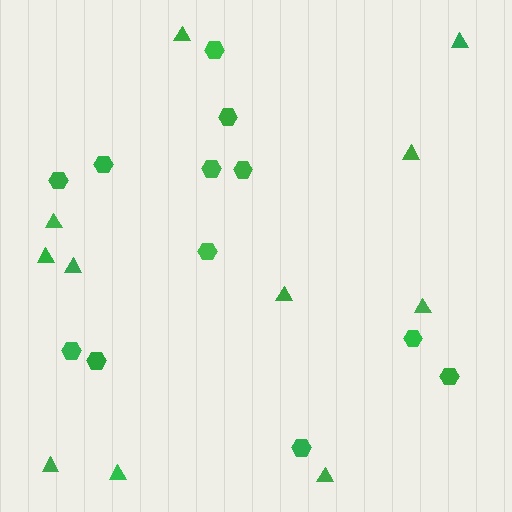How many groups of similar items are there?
There are 2 groups: one group of hexagons (12) and one group of triangles (11).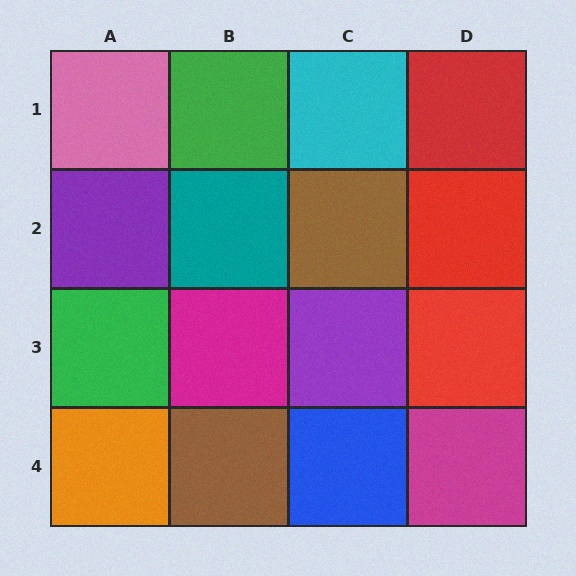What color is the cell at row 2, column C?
Brown.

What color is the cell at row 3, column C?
Purple.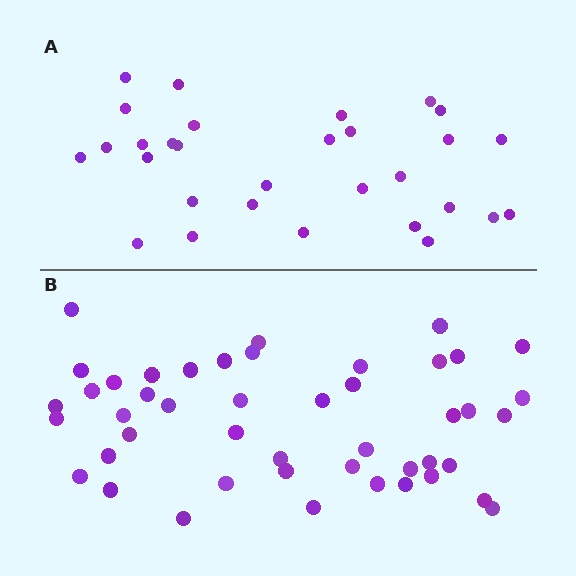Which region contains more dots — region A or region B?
Region B (the bottom region) has more dots.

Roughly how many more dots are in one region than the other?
Region B has approximately 15 more dots than region A.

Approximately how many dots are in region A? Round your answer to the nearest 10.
About 30 dots.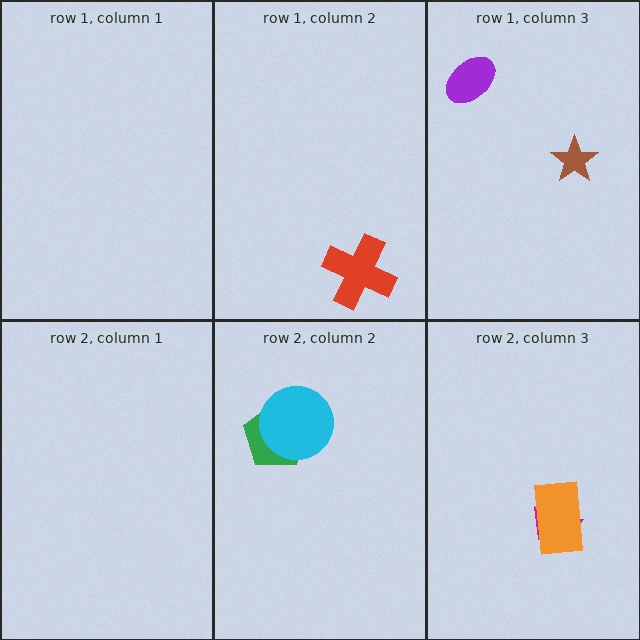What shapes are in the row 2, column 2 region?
The green pentagon, the cyan circle.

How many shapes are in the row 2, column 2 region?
2.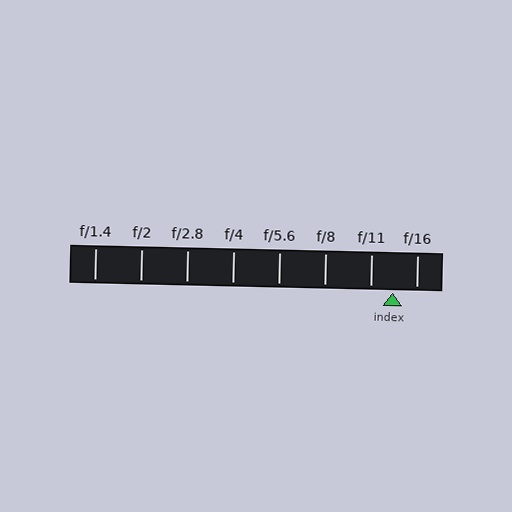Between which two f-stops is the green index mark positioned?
The index mark is between f/11 and f/16.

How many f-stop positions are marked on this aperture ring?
There are 8 f-stop positions marked.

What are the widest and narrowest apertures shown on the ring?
The widest aperture shown is f/1.4 and the narrowest is f/16.